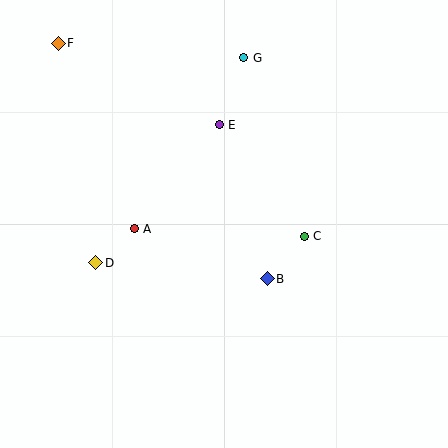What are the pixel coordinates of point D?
Point D is at (96, 263).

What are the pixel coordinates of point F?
Point F is at (58, 43).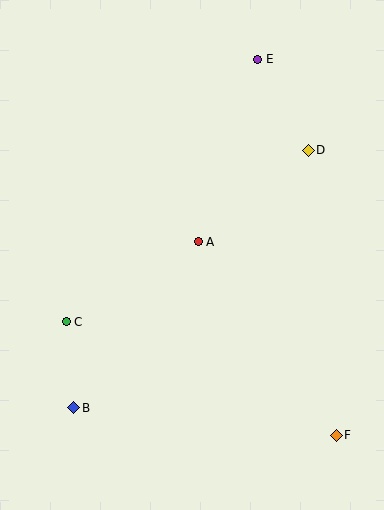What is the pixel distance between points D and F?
The distance between D and F is 286 pixels.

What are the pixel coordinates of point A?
Point A is at (198, 242).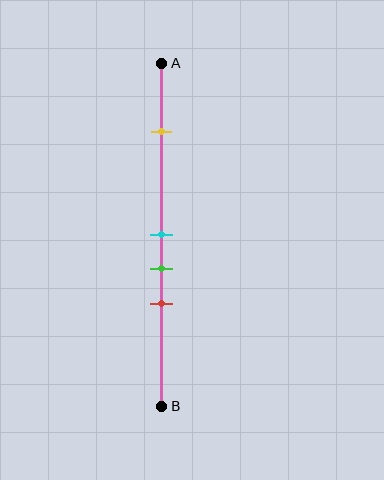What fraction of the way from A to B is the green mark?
The green mark is approximately 60% (0.6) of the way from A to B.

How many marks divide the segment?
There are 4 marks dividing the segment.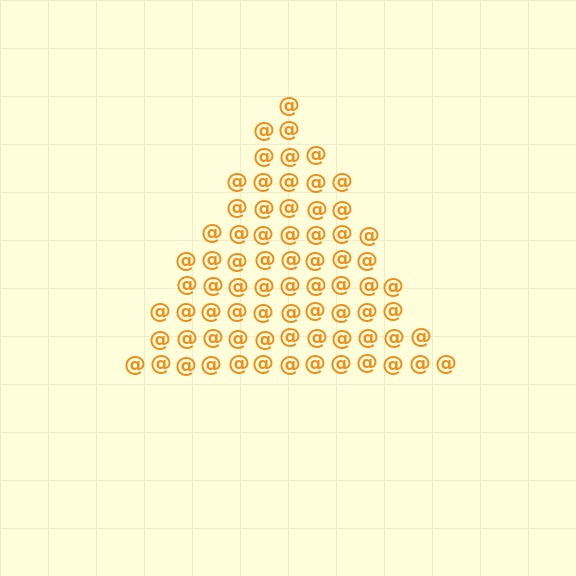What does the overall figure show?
The overall figure shows a triangle.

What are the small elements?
The small elements are at signs.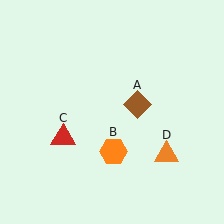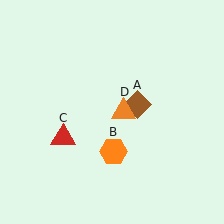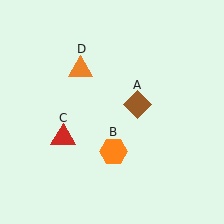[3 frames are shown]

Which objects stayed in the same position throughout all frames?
Brown diamond (object A) and orange hexagon (object B) and red triangle (object C) remained stationary.